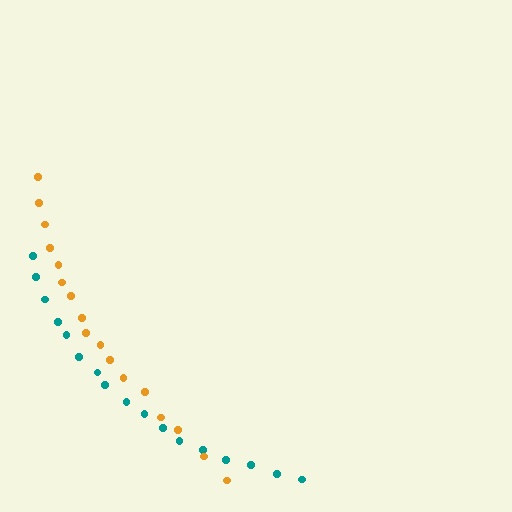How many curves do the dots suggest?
There are 2 distinct paths.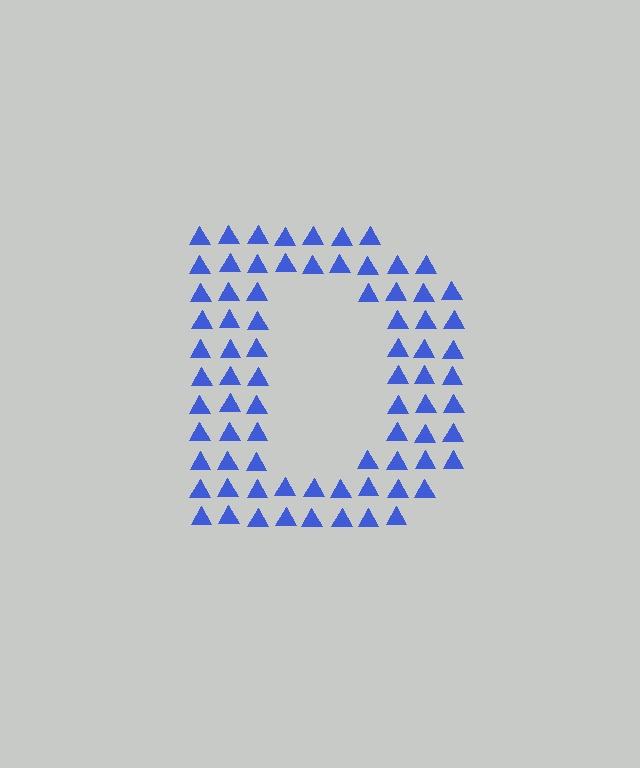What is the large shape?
The large shape is the letter D.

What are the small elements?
The small elements are triangles.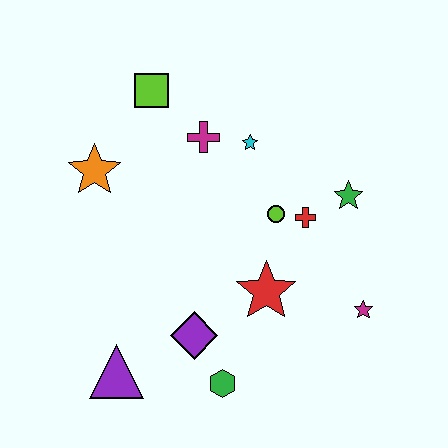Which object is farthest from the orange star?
The magenta star is farthest from the orange star.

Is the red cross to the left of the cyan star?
No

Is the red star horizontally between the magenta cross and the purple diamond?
No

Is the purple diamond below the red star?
Yes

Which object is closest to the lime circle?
The red cross is closest to the lime circle.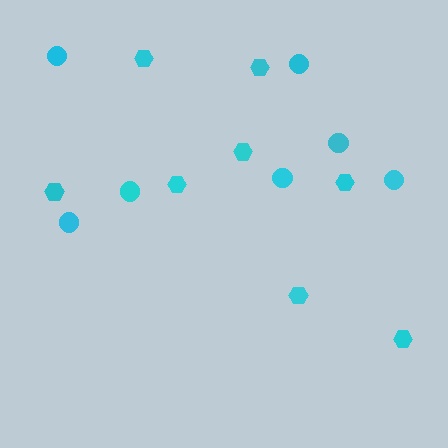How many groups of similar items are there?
There are 2 groups: one group of hexagons (8) and one group of circles (7).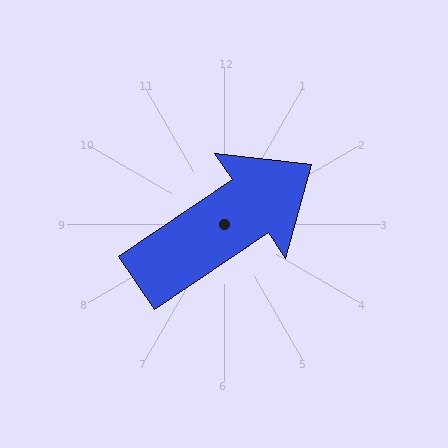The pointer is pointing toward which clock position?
Roughly 2 o'clock.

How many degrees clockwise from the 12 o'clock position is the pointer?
Approximately 56 degrees.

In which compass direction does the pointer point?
Northeast.